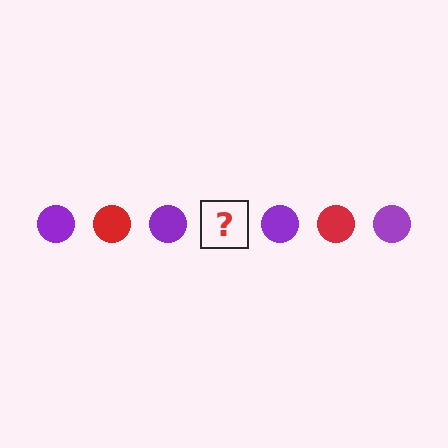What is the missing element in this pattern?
The missing element is a red circle.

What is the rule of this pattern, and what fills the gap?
The rule is that the pattern cycles through purple, red circles. The gap should be filled with a red circle.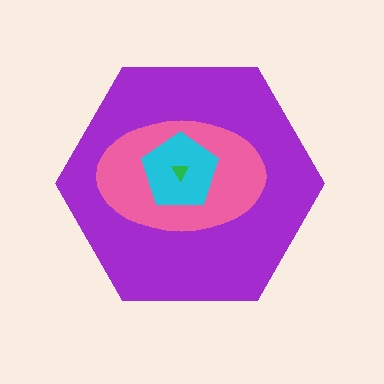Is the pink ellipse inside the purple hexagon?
Yes.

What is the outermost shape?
The purple hexagon.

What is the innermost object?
The green triangle.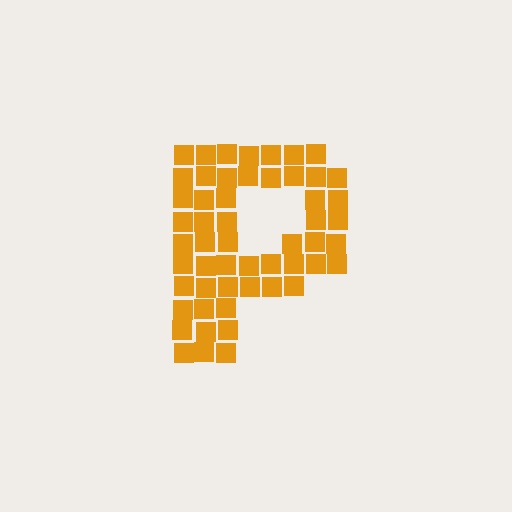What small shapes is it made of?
It is made of small squares.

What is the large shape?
The large shape is the letter P.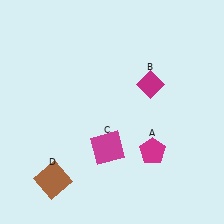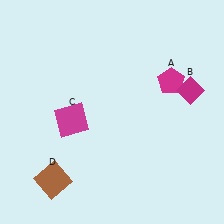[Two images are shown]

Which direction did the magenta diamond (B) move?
The magenta diamond (B) moved right.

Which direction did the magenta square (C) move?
The magenta square (C) moved left.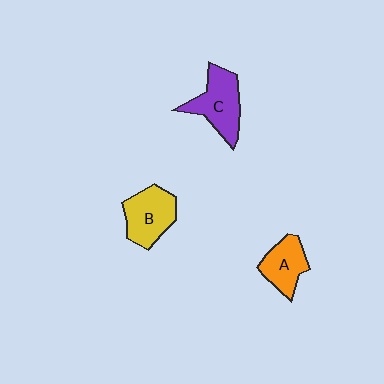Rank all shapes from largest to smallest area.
From largest to smallest: C (purple), B (yellow), A (orange).